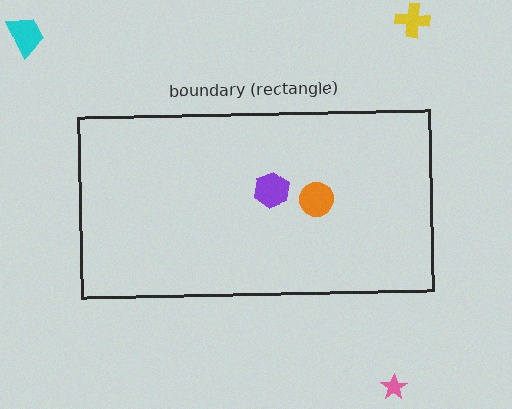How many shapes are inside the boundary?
2 inside, 3 outside.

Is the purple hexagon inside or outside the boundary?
Inside.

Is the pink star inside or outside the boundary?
Outside.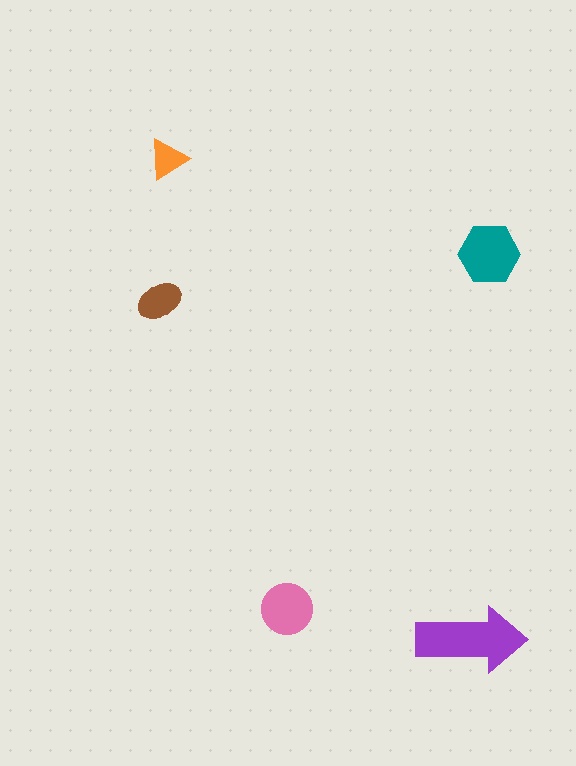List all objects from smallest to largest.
The orange triangle, the brown ellipse, the pink circle, the teal hexagon, the purple arrow.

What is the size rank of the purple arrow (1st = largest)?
1st.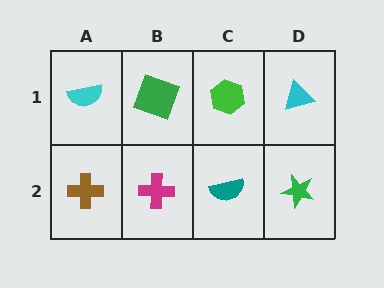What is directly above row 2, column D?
A cyan triangle.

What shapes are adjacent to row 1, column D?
A green star (row 2, column D), a green hexagon (row 1, column C).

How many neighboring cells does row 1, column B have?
3.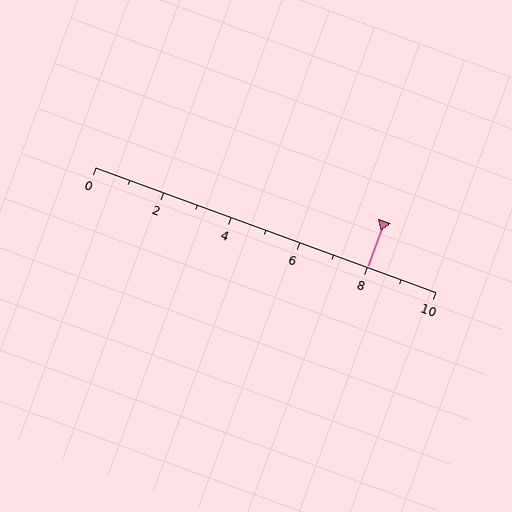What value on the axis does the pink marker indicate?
The marker indicates approximately 8.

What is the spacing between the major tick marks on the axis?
The major ticks are spaced 2 apart.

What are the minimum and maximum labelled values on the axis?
The axis runs from 0 to 10.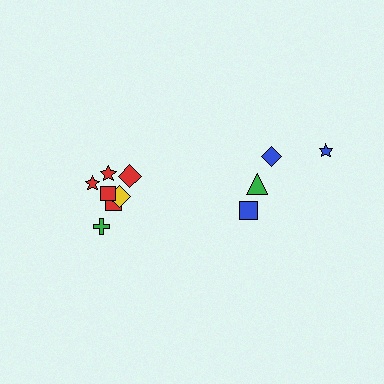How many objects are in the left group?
There are 7 objects.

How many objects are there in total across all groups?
There are 11 objects.